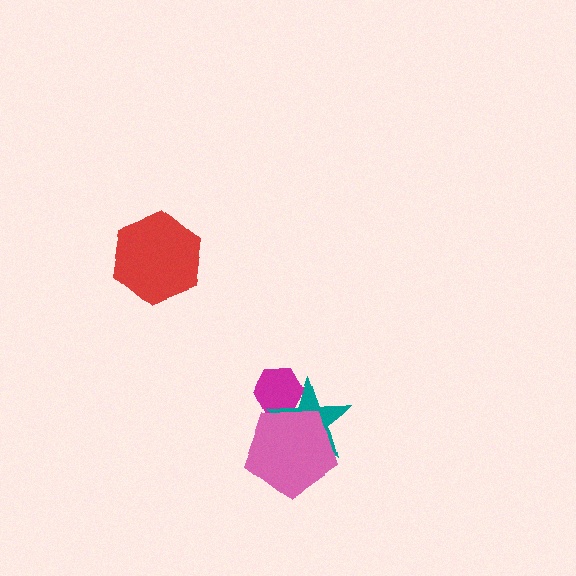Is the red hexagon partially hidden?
No, no other shape covers it.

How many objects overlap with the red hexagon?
0 objects overlap with the red hexagon.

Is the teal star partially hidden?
Yes, it is partially covered by another shape.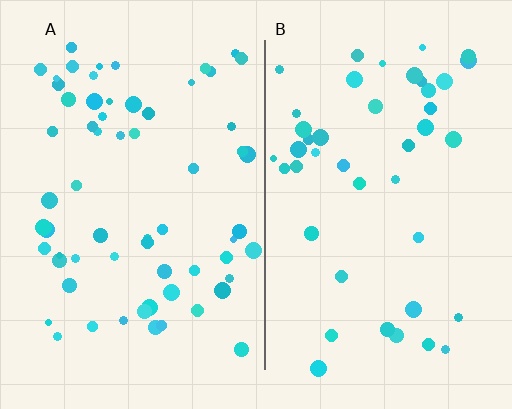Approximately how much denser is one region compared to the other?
Approximately 1.4× — region A over region B.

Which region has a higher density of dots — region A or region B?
A (the left).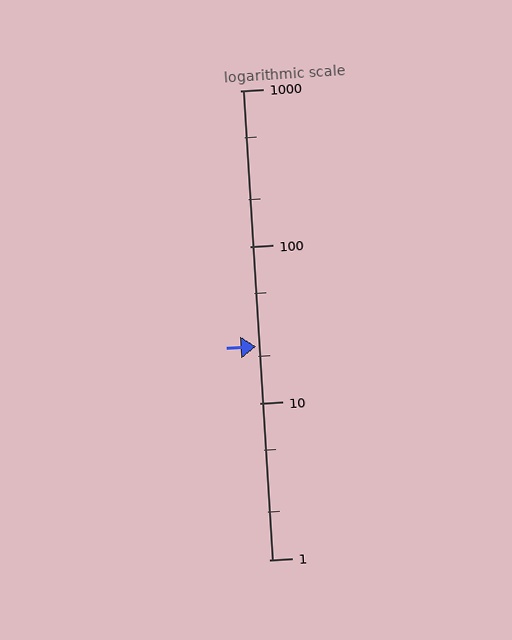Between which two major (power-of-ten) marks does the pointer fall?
The pointer is between 10 and 100.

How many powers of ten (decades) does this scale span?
The scale spans 3 decades, from 1 to 1000.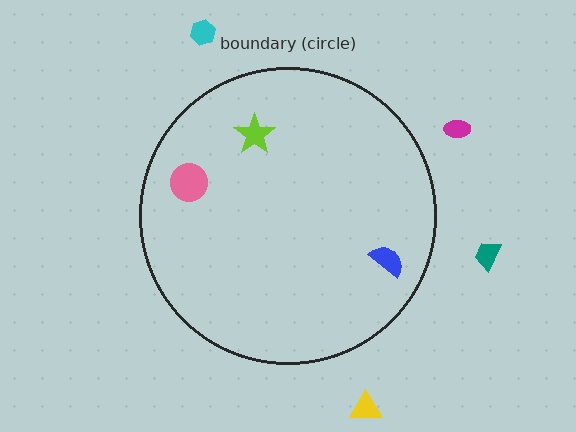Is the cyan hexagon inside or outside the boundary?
Outside.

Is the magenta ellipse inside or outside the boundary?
Outside.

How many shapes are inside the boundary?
3 inside, 4 outside.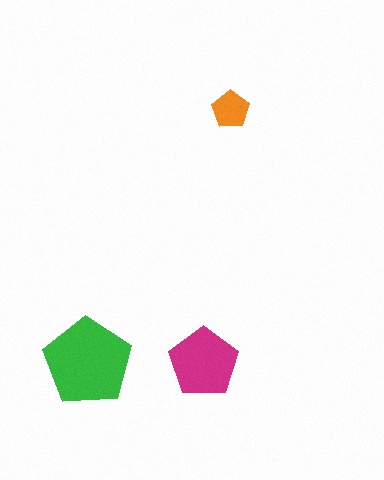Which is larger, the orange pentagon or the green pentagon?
The green one.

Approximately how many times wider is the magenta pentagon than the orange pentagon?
About 2 times wider.